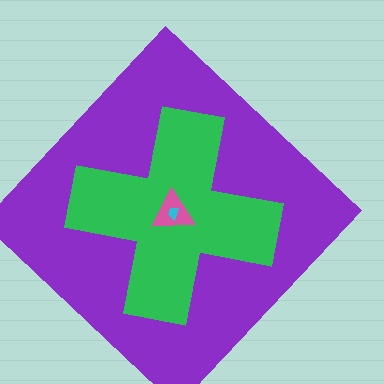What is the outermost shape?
The purple diamond.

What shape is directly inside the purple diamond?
The green cross.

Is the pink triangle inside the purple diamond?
Yes.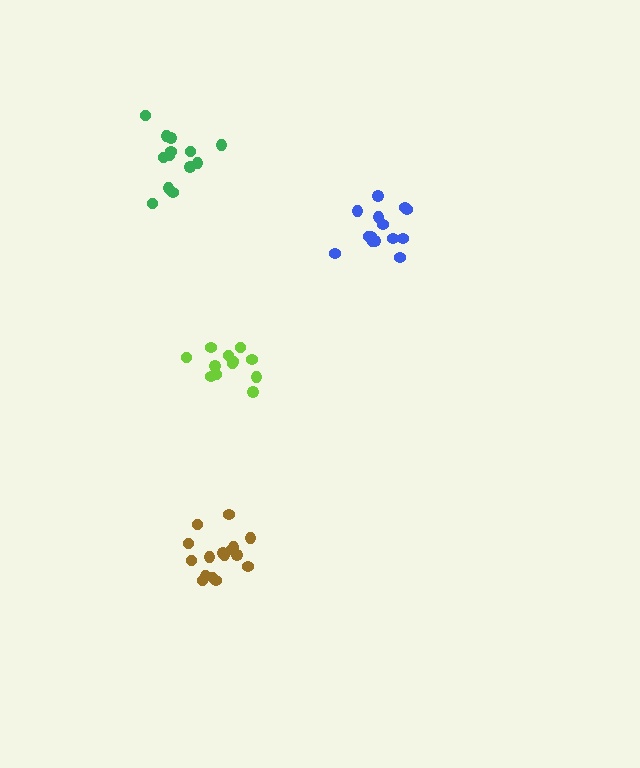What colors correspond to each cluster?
The clusters are colored: brown, blue, lime, green.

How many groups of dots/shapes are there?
There are 4 groups.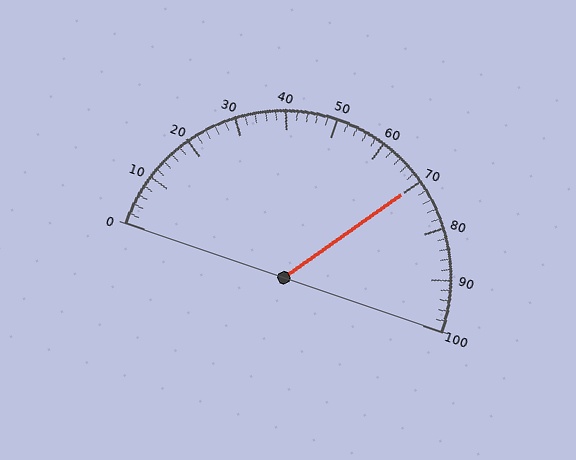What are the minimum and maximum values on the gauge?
The gauge ranges from 0 to 100.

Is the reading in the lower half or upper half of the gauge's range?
The reading is in the upper half of the range (0 to 100).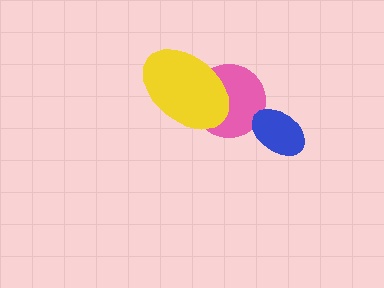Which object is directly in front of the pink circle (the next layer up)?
The blue ellipse is directly in front of the pink circle.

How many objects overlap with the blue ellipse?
1 object overlaps with the blue ellipse.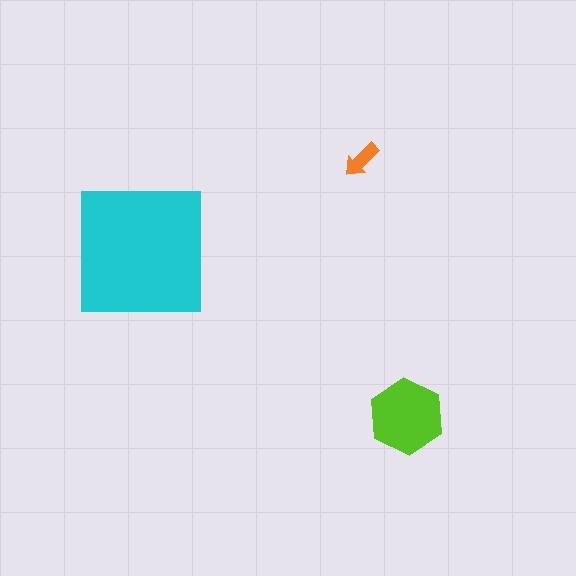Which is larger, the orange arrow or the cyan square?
The cyan square.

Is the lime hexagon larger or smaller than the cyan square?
Smaller.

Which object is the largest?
The cyan square.